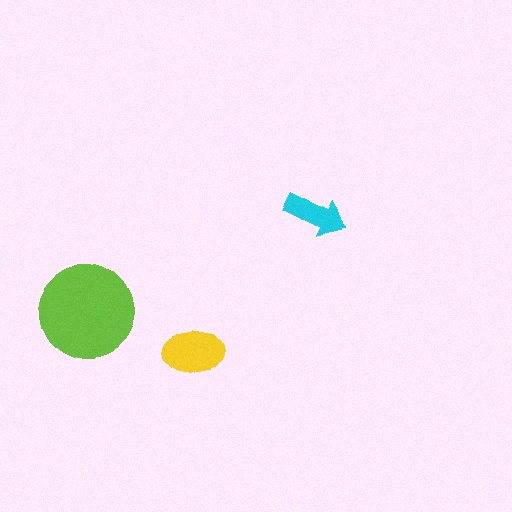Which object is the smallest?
The cyan arrow.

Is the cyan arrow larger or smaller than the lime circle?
Smaller.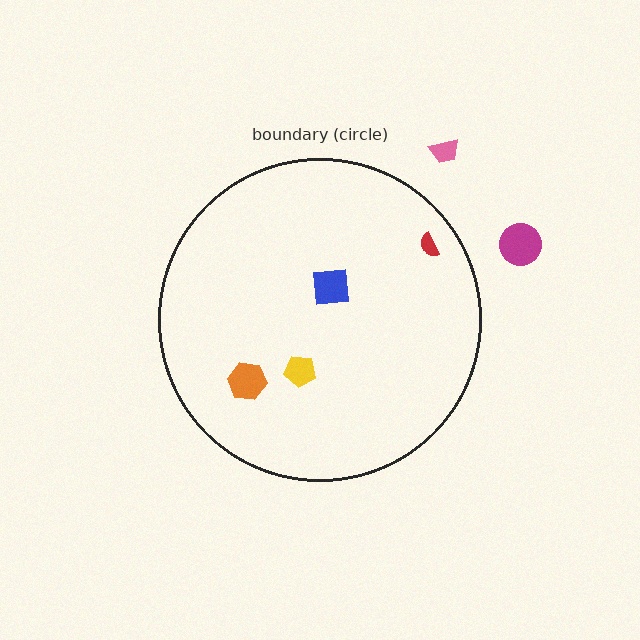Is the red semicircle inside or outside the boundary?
Inside.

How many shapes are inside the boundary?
4 inside, 2 outside.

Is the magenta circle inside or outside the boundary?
Outside.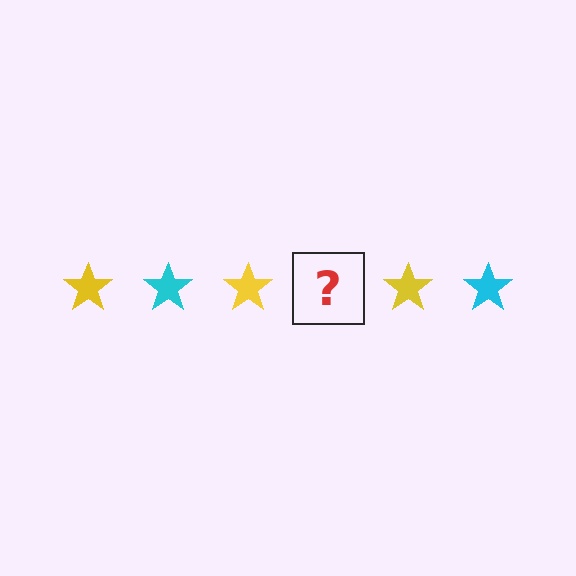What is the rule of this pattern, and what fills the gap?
The rule is that the pattern cycles through yellow, cyan stars. The gap should be filled with a cyan star.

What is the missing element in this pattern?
The missing element is a cyan star.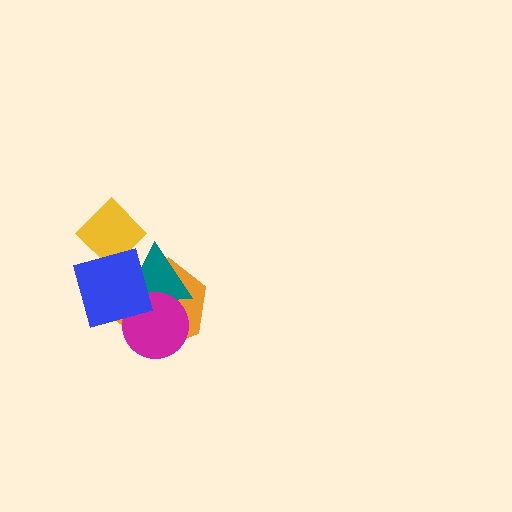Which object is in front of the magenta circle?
The blue diamond is in front of the magenta circle.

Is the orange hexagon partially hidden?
Yes, it is partially covered by another shape.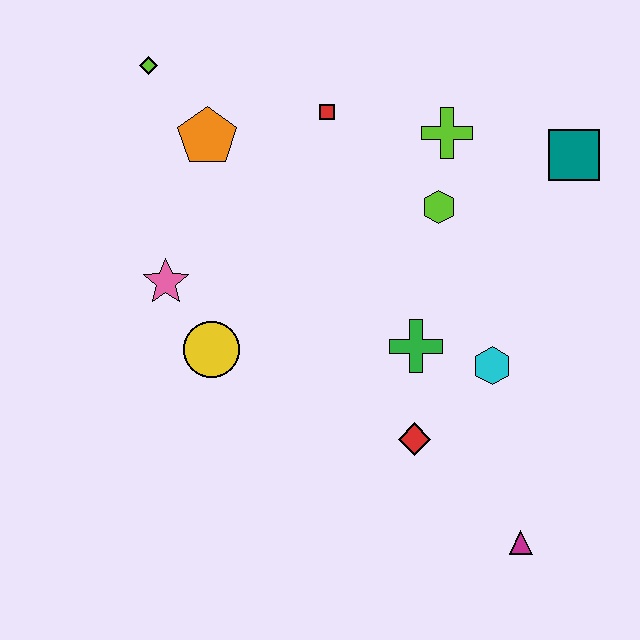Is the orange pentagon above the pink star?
Yes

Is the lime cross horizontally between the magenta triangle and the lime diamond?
Yes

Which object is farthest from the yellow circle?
The teal square is farthest from the yellow circle.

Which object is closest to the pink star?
The yellow circle is closest to the pink star.